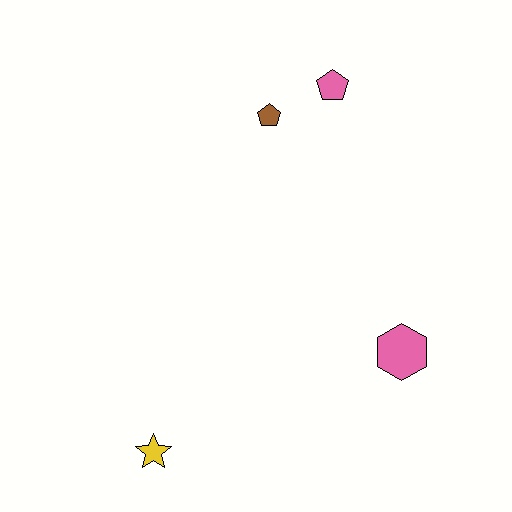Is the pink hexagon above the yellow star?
Yes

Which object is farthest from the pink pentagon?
The yellow star is farthest from the pink pentagon.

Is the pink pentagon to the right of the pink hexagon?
No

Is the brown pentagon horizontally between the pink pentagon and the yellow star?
Yes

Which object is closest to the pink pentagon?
The brown pentagon is closest to the pink pentagon.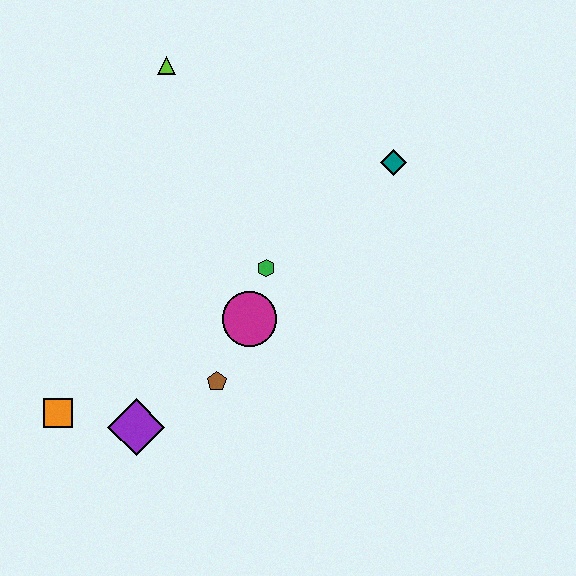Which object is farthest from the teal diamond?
The orange square is farthest from the teal diamond.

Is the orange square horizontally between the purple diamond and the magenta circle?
No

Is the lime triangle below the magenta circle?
No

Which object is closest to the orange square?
The purple diamond is closest to the orange square.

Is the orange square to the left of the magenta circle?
Yes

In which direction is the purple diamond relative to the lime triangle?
The purple diamond is below the lime triangle.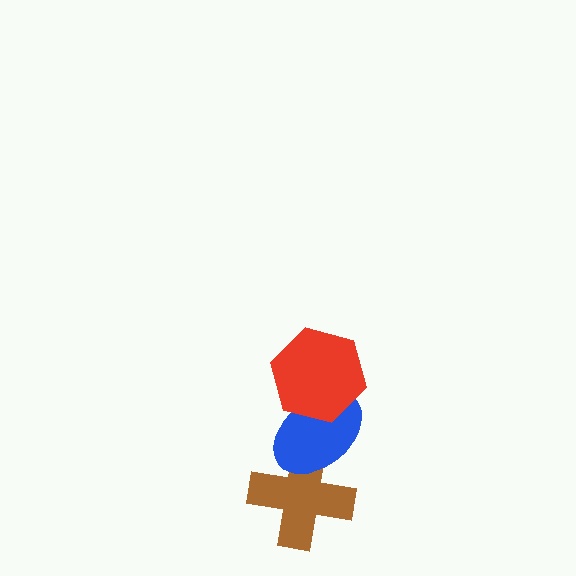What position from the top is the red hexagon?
The red hexagon is 1st from the top.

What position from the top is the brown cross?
The brown cross is 3rd from the top.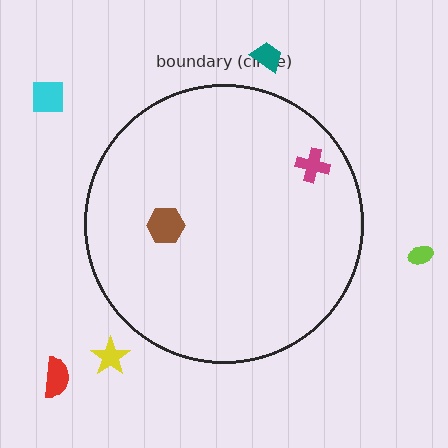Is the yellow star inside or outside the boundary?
Outside.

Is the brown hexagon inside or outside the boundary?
Inside.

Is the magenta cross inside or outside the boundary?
Inside.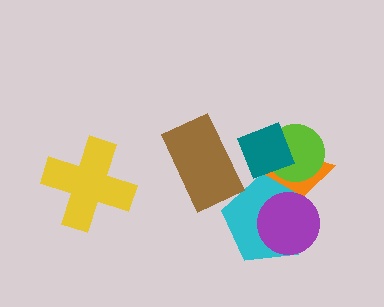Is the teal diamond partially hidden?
No, no other shape covers it.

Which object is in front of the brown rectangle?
The teal diamond is in front of the brown rectangle.